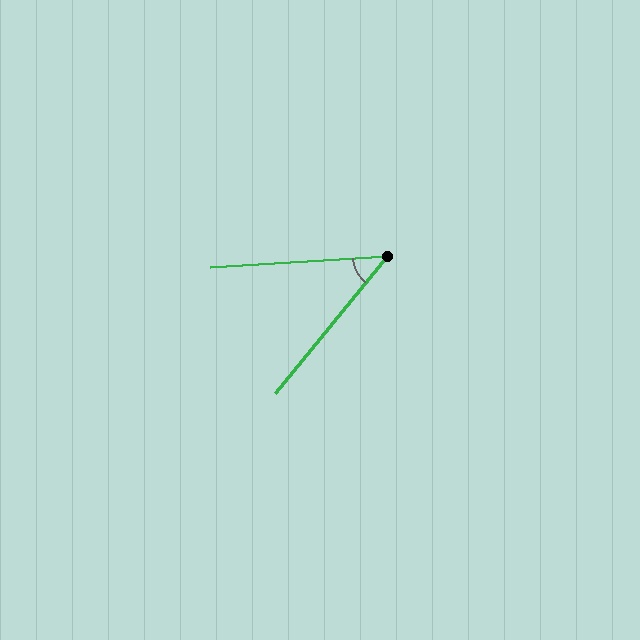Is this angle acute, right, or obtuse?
It is acute.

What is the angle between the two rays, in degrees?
Approximately 47 degrees.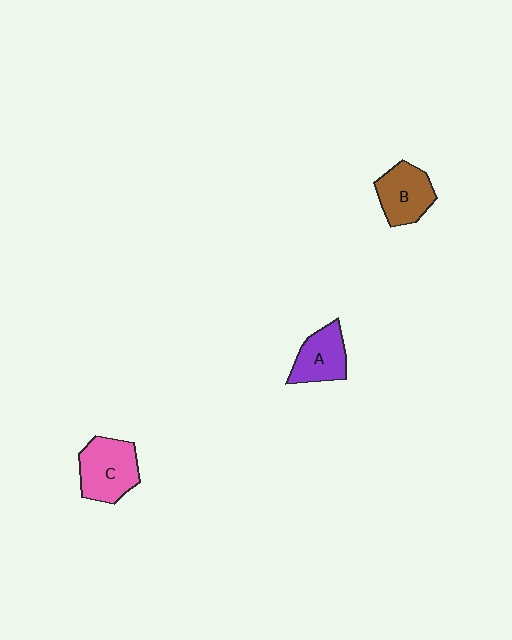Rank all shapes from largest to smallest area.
From largest to smallest: C (pink), B (brown), A (purple).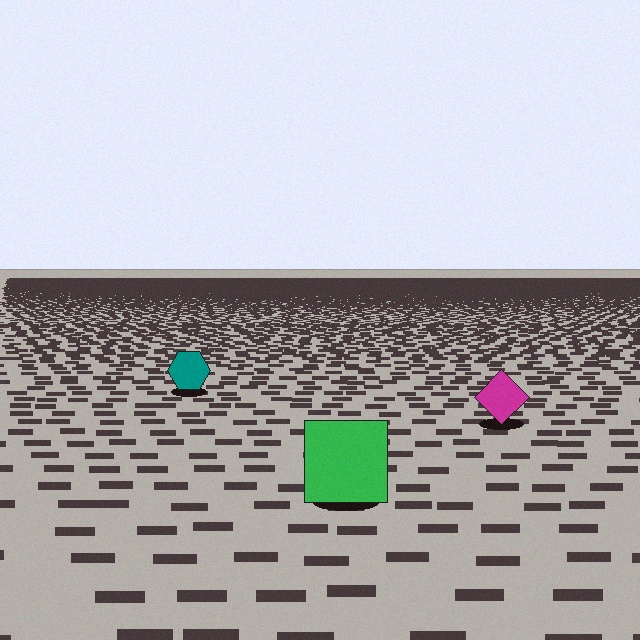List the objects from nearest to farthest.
From nearest to farthest: the green square, the magenta diamond, the teal hexagon.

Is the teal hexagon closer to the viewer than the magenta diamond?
No. The magenta diamond is closer — you can tell from the texture gradient: the ground texture is coarser near it.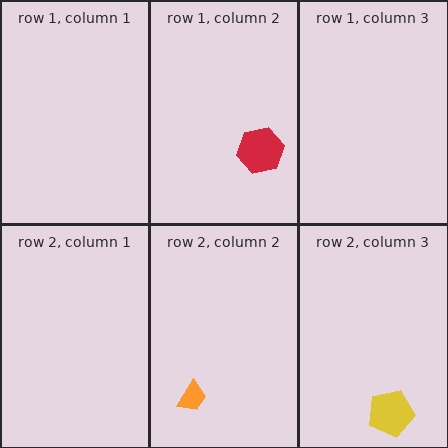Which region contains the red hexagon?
The row 1, column 2 region.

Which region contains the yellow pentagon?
The row 2, column 3 region.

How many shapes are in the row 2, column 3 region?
1.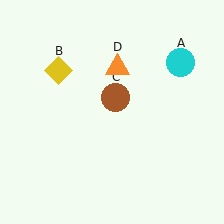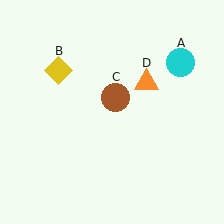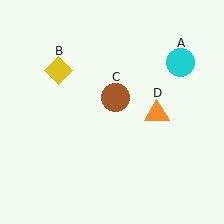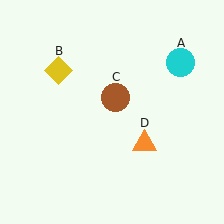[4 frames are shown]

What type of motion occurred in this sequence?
The orange triangle (object D) rotated clockwise around the center of the scene.